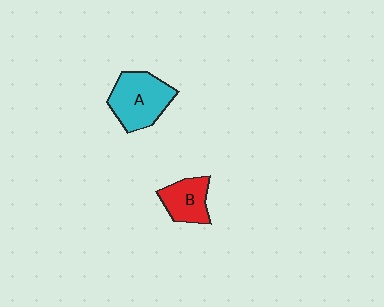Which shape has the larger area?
Shape A (cyan).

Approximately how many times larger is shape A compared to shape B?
Approximately 1.5 times.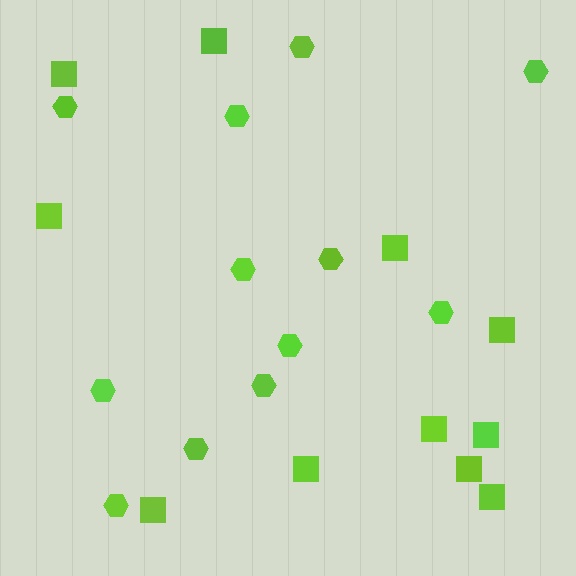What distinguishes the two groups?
There are 2 groups: one group of hexagons (12) and one group of squares (11).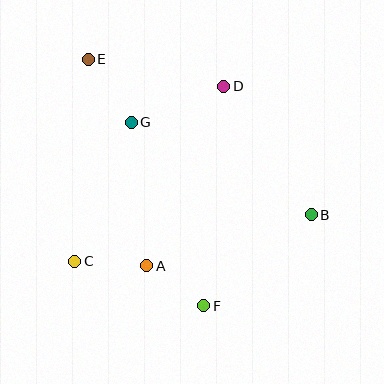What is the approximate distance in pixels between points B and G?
The distance between B and G is approximately 202 pixels.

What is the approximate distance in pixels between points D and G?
The distance between D and G is approximately 99 pixels.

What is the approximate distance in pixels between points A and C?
The distance between A and C is approximately 72 pixels.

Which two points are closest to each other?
Points A and F are closest to each other.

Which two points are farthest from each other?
Points E and F are farthest from each other.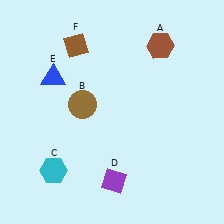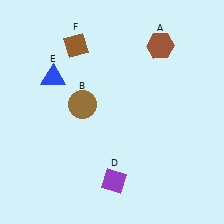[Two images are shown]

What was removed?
The cyan hexagon (C) was removed in Image 2.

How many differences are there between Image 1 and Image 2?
There is 1 difference between the two images.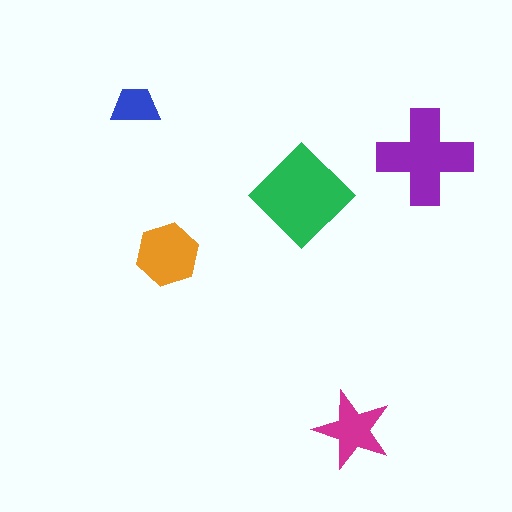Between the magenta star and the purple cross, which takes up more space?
The purple cross.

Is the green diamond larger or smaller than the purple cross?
Larger.